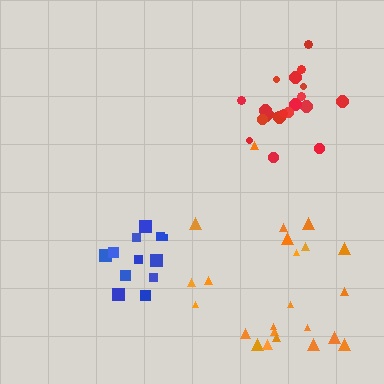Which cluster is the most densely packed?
Red.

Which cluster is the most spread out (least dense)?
Orange.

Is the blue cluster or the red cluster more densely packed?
Red.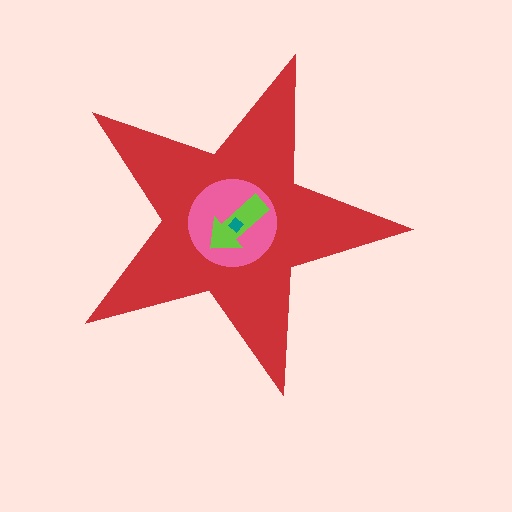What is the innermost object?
The teal diamond.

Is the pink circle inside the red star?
Yes.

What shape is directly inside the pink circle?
The lime arrow.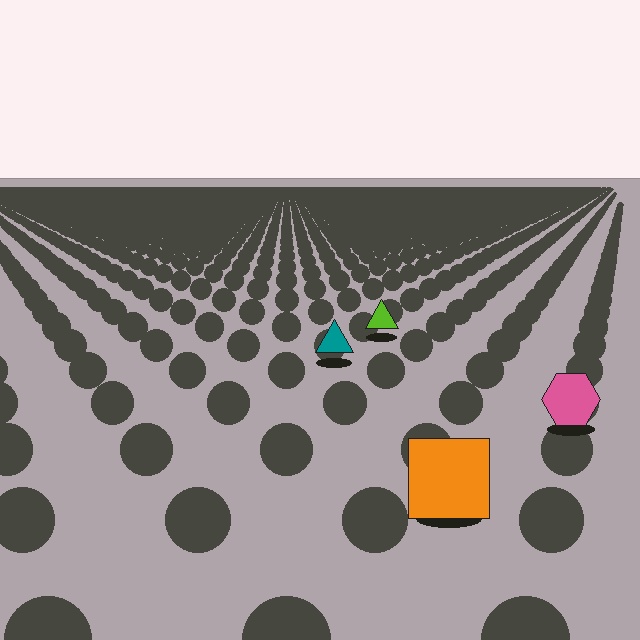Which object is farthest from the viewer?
The lime triangle is farthest from the viewer. It appears smaller and the ground texture around it is denser.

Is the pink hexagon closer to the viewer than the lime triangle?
Yes. The pink hexagon is closer — you can tell from the texture gradient: the ground texture is coarser near it.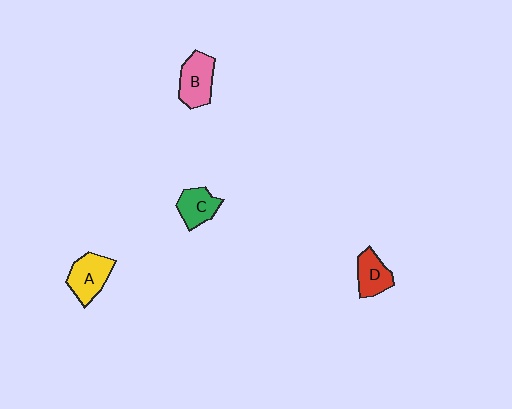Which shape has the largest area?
Shape A (yellow).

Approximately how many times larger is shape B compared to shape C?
Approximately 1.3 times.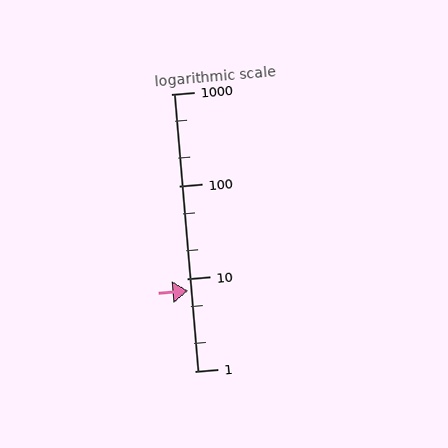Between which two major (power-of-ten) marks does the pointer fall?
The pointer is between 1 and 10.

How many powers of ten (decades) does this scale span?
The scale spans 3 decades, from 1 to 1000.